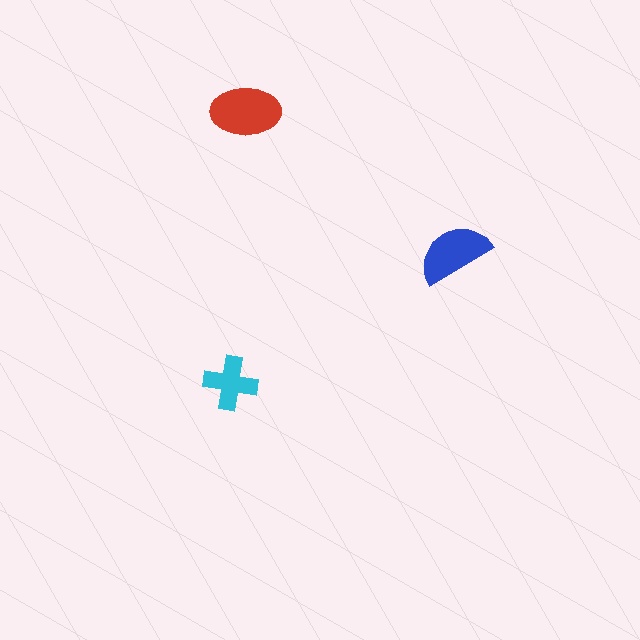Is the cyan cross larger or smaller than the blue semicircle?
Smaller.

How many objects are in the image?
There are 3 objects in the image.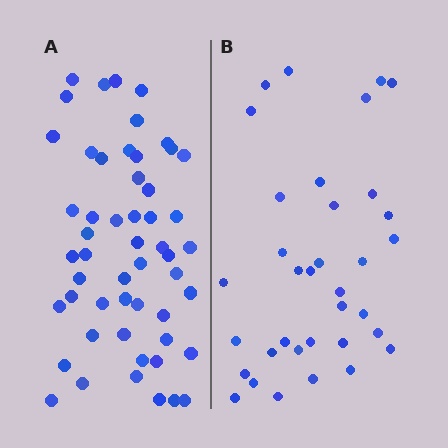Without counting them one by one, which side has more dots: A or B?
Region A (the left region) has more dots.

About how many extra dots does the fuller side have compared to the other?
Region A has approximately 20 more dots than region B.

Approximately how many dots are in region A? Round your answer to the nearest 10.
About 50 dots. (The exact count is 53, which rounds to 50.)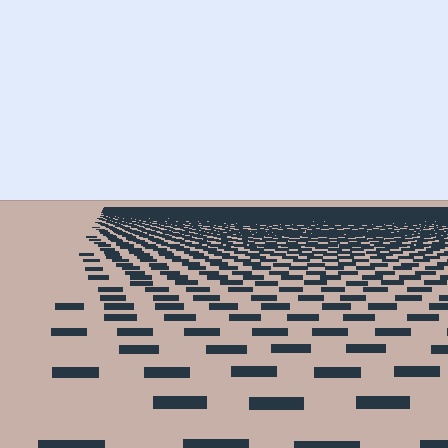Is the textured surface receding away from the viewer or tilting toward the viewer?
The surface is receding away from the viewer. Texture elements get smaller and denser toward the top.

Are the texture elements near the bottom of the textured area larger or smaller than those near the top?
Larger. Near the bottom, elements are closer to the viewer and appear at a bigger on-screen size.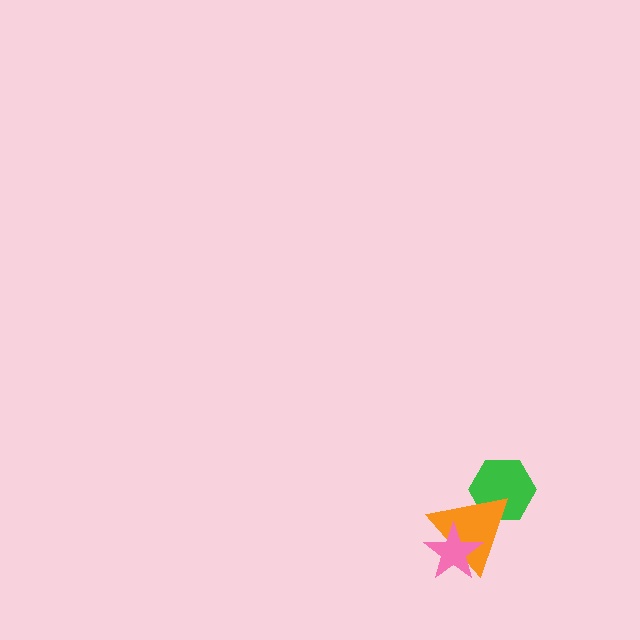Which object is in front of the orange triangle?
The pink star is in front of the orange triangle.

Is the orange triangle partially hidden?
Yes, it is partially covered by another shape.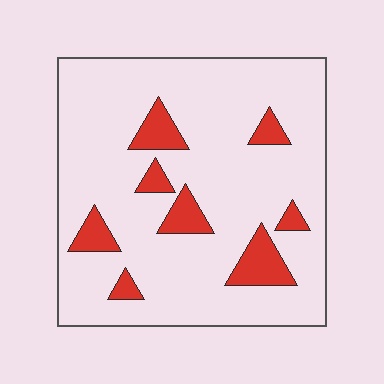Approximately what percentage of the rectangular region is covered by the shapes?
Approximately 15%.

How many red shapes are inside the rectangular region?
8.